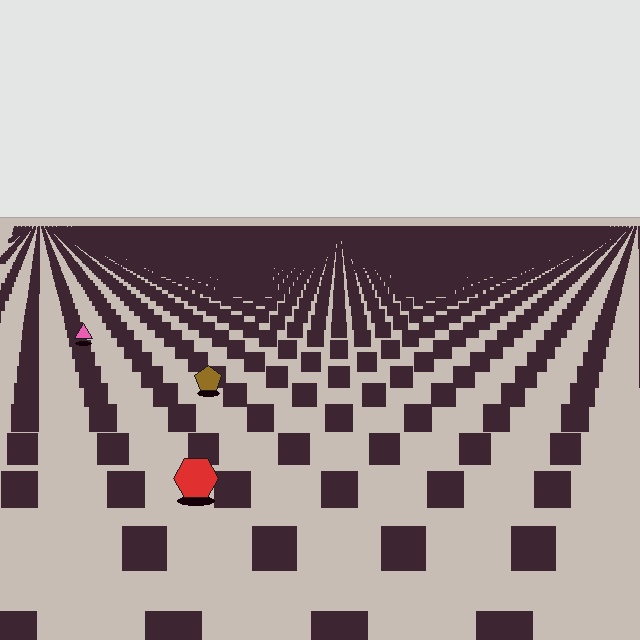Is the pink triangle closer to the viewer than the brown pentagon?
No. The brown pentagon is closer — you can tell from the texture gradient: the ground texture is coarser near it.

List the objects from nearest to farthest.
From nearest to farthest: the red hexagon, the brown pentagon, the pink triangle.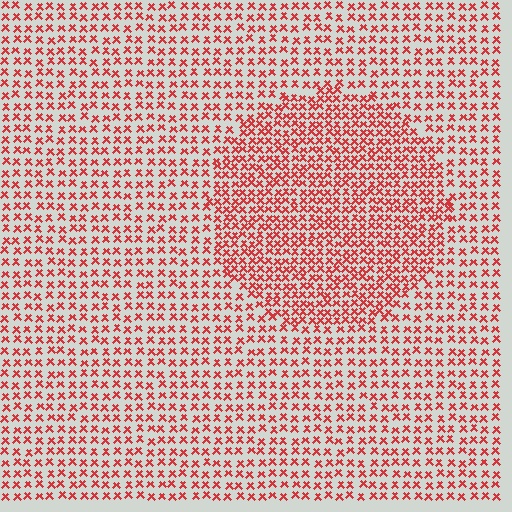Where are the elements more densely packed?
The elements are more densely packed inside the circle boundary.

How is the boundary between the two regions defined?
The boundary is defined by a change in element density (approximately 1.7x ratio). All elements are the same color, size, and shape.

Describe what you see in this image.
The image contains small red elements arranged at two different densities. A circle-shaped region is visible where the elements are more densely packed than the surrounding area.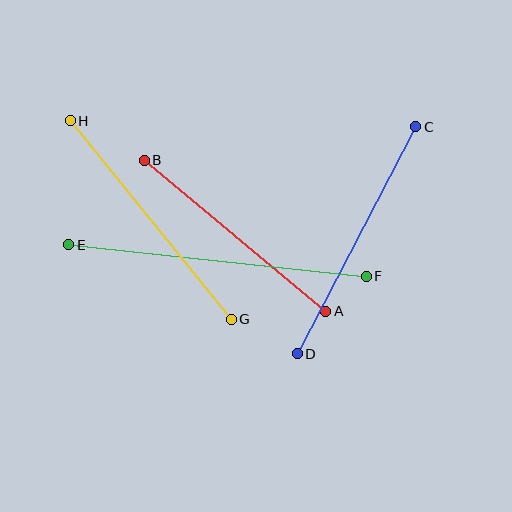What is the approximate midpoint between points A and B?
The midpoint is at approximately (235, 236) pixels.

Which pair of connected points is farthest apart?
Points E and F are farthest apart.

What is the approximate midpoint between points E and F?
The midpoint is at approximately (218, 261) pixels.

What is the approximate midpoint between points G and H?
The midpoint is at approximately (151, 220) pixels.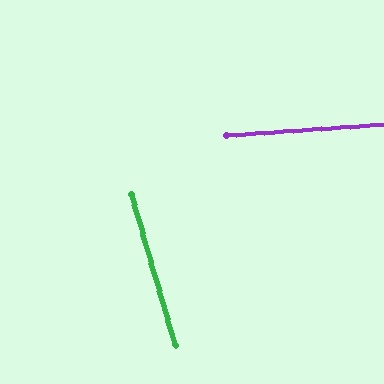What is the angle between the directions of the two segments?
Approximately 78 degrees.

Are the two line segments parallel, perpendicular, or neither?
Neither parallel nor perpendicular — they differ by about 78°.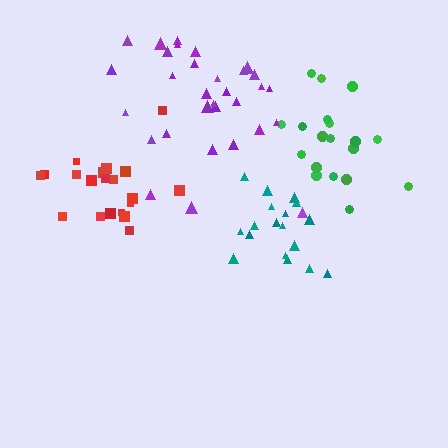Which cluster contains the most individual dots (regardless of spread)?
Purple (31).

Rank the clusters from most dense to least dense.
green, teal, red, purple.